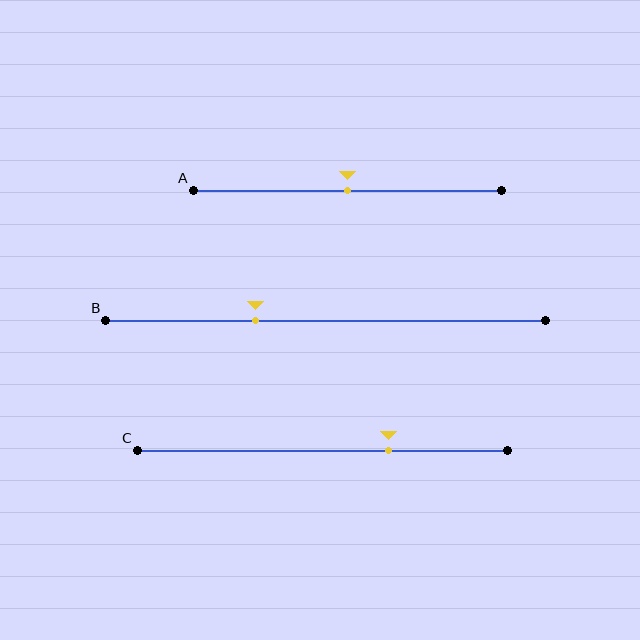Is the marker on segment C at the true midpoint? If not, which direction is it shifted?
No, the marker on segment C is shifted to the right by about 18% of the segment length.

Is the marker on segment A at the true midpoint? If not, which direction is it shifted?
Yes, the marker on segment A is at the true midpoint.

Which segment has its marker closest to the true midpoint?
Segment A has its marker closest to the true midpoint.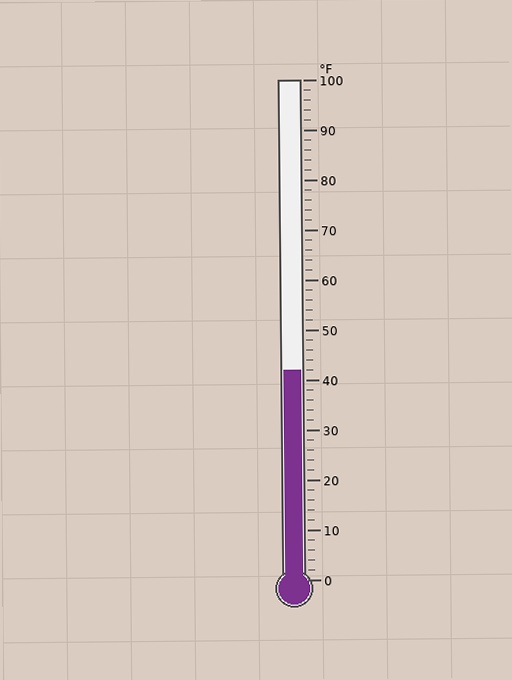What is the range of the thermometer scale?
The thermometer scale ranges from 0°F to 100°F.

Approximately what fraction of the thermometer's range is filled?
The thermometer is filled to approximately 40% of its range.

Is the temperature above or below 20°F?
The temperature is above 20°F.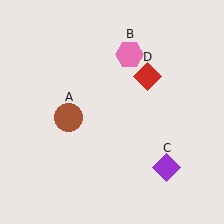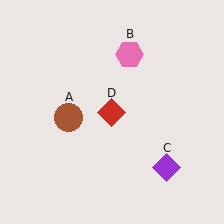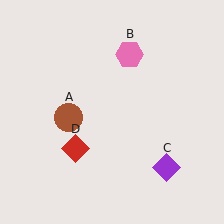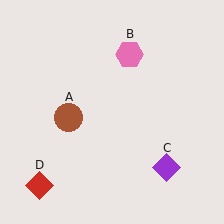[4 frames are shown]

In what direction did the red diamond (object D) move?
The red diamond (object D) moved down and to the left.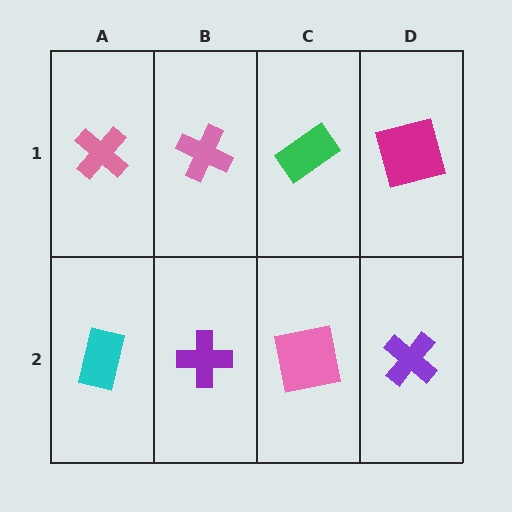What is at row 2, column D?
A purple cross.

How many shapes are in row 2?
4 shapes.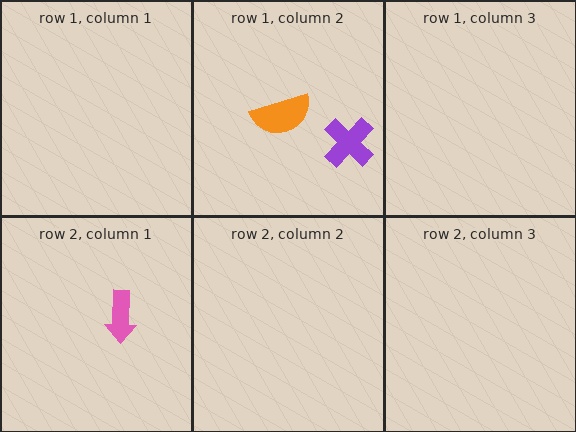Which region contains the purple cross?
The row 1, column 2 region.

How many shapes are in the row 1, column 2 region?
2.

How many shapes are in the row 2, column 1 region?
1.